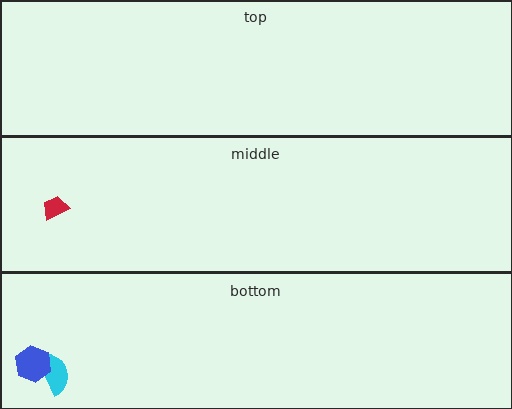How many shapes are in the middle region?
1.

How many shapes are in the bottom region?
2.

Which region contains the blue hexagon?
The bottom region.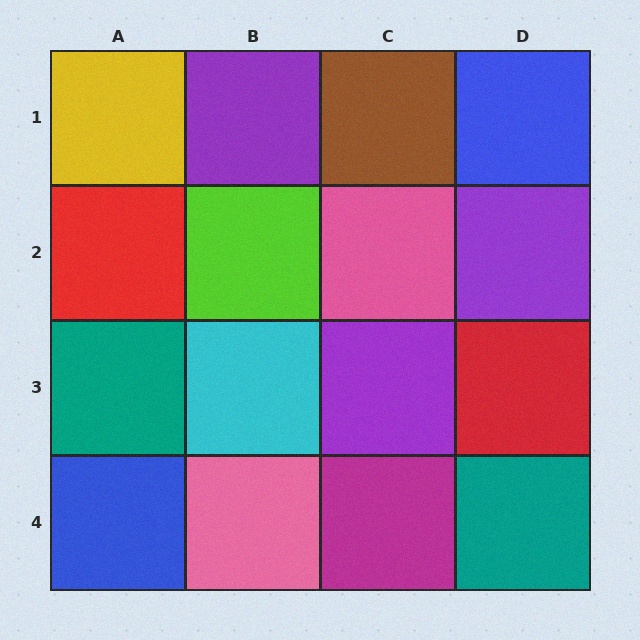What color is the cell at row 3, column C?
Purple.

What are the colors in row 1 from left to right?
Yellow, purple, brown, blue.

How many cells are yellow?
1 cell is yellow.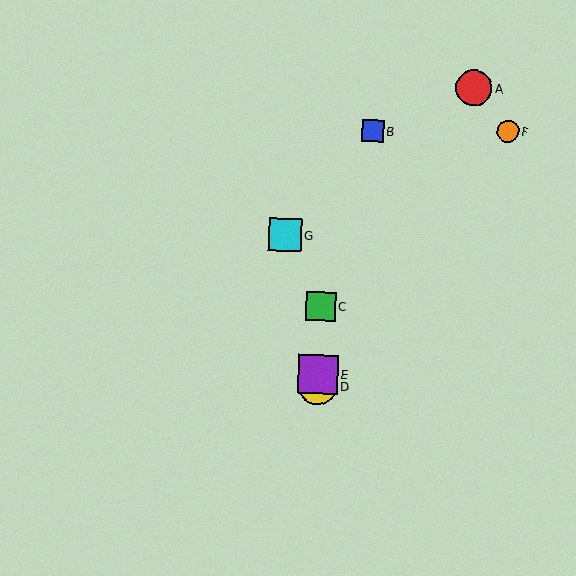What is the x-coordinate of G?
Object G is at x≈285.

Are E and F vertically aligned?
No, E is at x≈318 and F is at x≈508.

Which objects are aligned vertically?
Objects C, D, E are aligned vertically.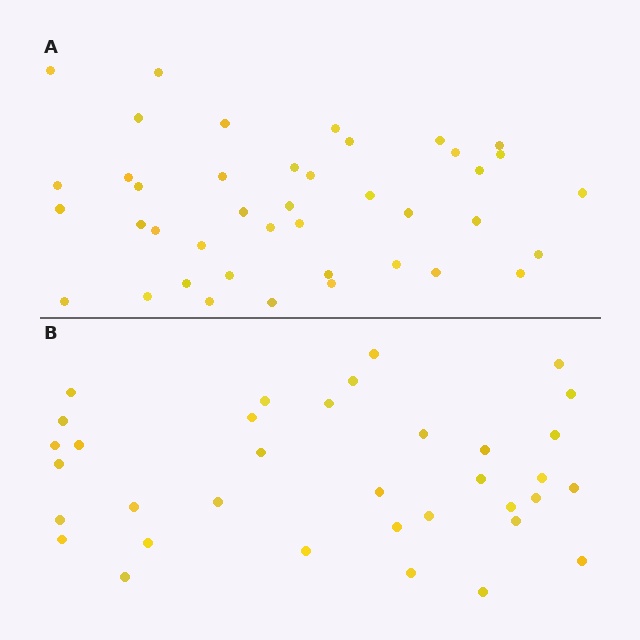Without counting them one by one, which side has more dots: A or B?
Region A (the top region) has more dots.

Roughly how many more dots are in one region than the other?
Region A has about 6 more dots than region B.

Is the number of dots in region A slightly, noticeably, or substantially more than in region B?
Region A has only slightly more — the two regions are fairly close. The ratio is roughly 1.2 to 1.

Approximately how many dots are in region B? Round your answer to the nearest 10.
About 40 dots. (The exact count is 35, which rounds to 40.)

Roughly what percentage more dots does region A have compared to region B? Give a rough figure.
About 15% more.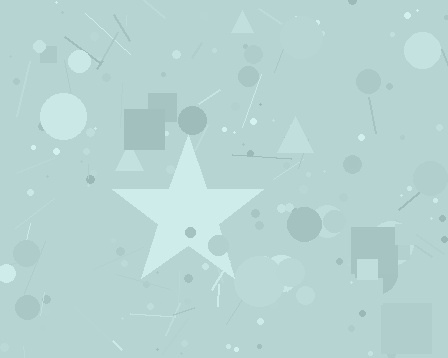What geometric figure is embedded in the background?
A star is embedded in the background.